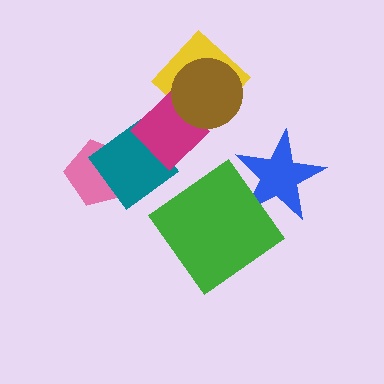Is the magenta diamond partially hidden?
Yes, it is partially covered by another shape.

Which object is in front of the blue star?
The green diamond is in front of the blue star.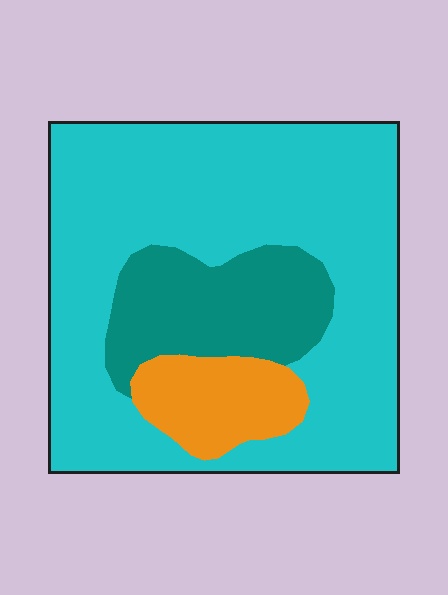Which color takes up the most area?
Cyan, at roughly 70%.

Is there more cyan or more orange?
Cyan.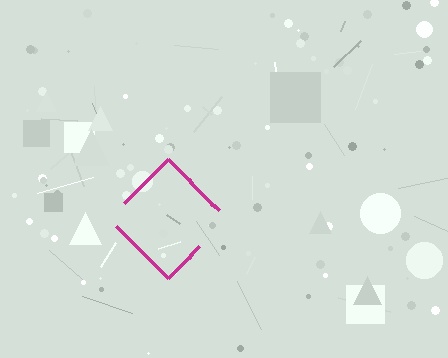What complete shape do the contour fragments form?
The contour fragments form a diamond.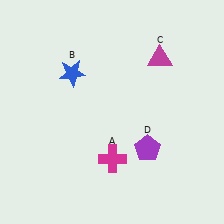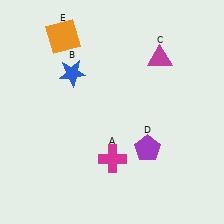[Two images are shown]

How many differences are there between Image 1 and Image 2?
There is 1 difference between the two images.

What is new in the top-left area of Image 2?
An orange square (E) was added in the top-left area of Image 2.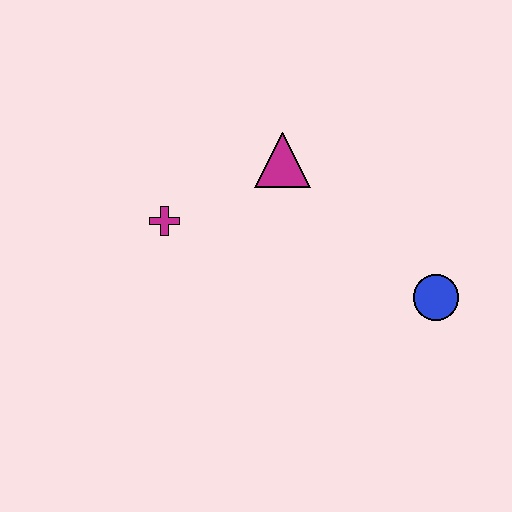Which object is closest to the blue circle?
The magenta triangle is closest to the blue circle.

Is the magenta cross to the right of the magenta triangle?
No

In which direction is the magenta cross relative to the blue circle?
The magenta cross is to the left of the blue circle.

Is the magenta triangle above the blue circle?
Yes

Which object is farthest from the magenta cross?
The blue circle is farthest from the magenta cross.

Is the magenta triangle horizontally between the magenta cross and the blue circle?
Yes